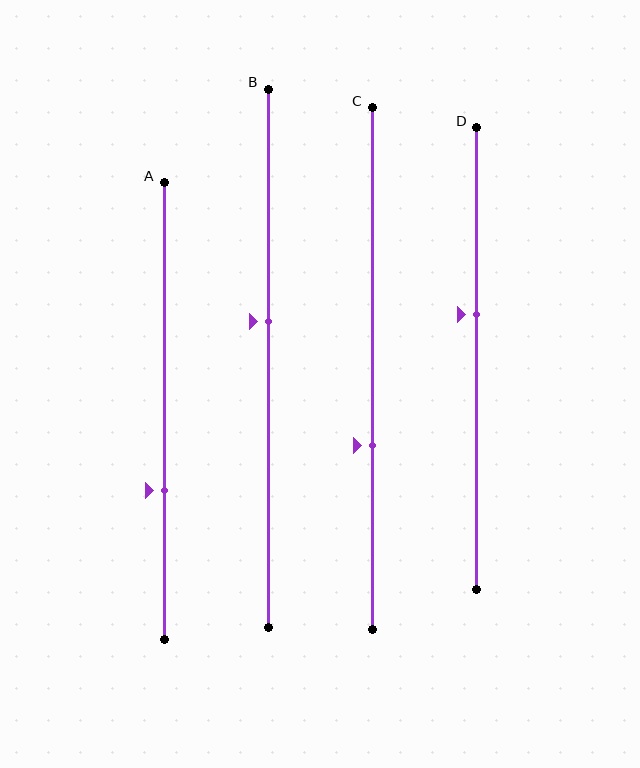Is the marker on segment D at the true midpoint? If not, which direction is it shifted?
No, the marker on segment D is shifted upward by about 10% of the segment length.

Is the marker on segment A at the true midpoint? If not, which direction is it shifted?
No, the marker on segment A is shifted downward by about 17% of the segment length.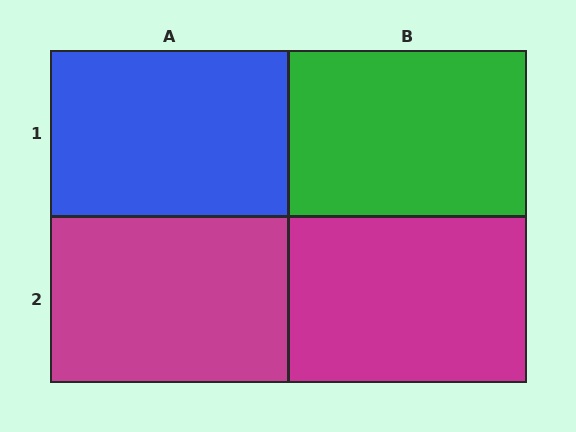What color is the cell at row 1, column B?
Green.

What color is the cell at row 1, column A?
Blue.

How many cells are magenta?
2 cells are magenta.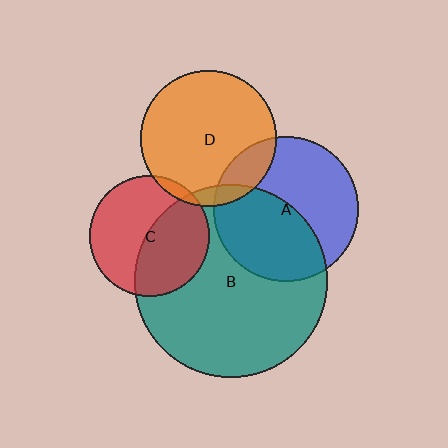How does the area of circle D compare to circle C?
Approximately 1.3 times.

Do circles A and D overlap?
Yes.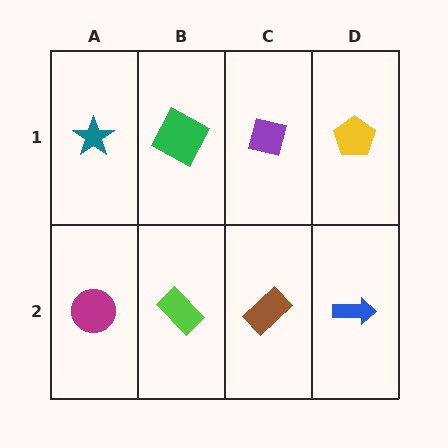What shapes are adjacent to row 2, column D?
A yellow pentagon (row 1, column D), a brown rectangle (row 2, column C).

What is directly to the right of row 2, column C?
A blue arrow.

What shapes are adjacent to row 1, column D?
A blue arrow (row 2, column D), a purple square (row 1, column C).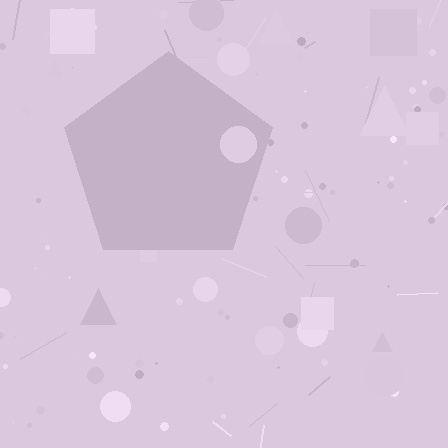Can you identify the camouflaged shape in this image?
The camouflaged shape is a pentagon.